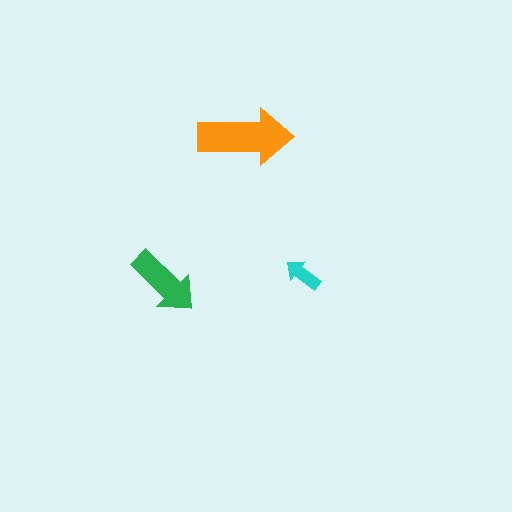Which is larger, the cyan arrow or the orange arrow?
The orange one.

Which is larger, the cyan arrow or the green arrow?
The green one.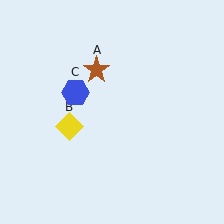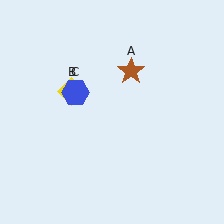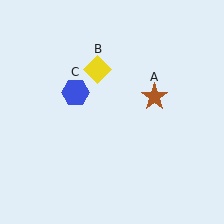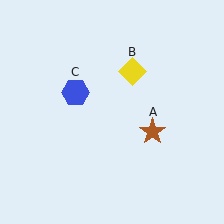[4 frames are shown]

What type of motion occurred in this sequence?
The brown star (object A), yellow diamond (object B) rotated clockwise around the center of the scene.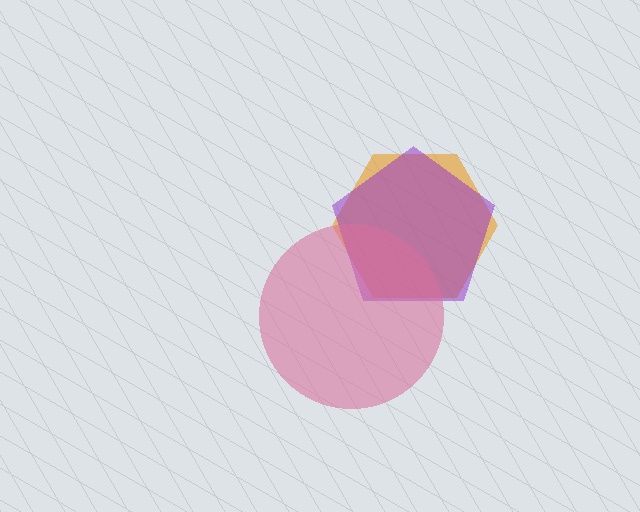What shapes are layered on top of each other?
The layered shapes are: an orange hexagon, a purple pentagon, a pink circle.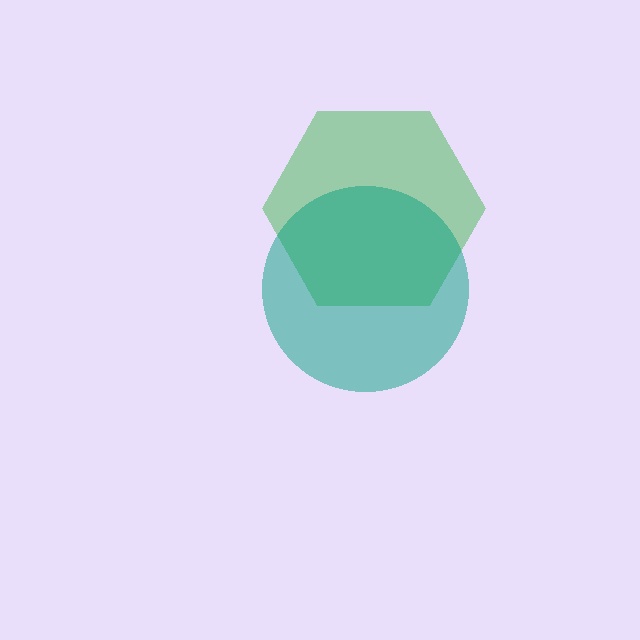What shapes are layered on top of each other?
The layered shapes are: a green hexagon, a teal circle.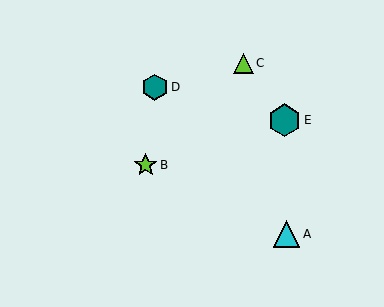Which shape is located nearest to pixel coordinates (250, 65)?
The lime triangle (labeled C) at (243, 63) is nearest to that location.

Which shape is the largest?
The teal hexagon (labeled E) is the largest.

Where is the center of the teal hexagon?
The center of the teal hexagon is at (155, 87).